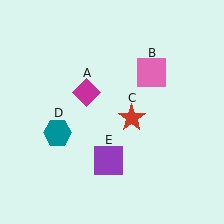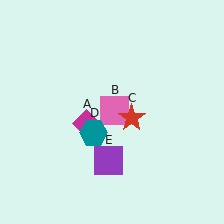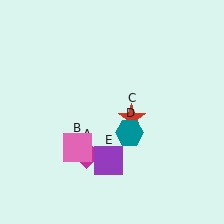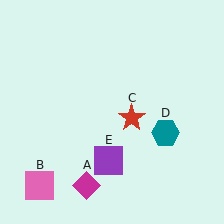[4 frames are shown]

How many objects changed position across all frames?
3 objects changed position: magenta diamond (object A), pink square (object B), teal hexagon (object D).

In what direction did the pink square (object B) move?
The pink square (object B) moved down and to the left.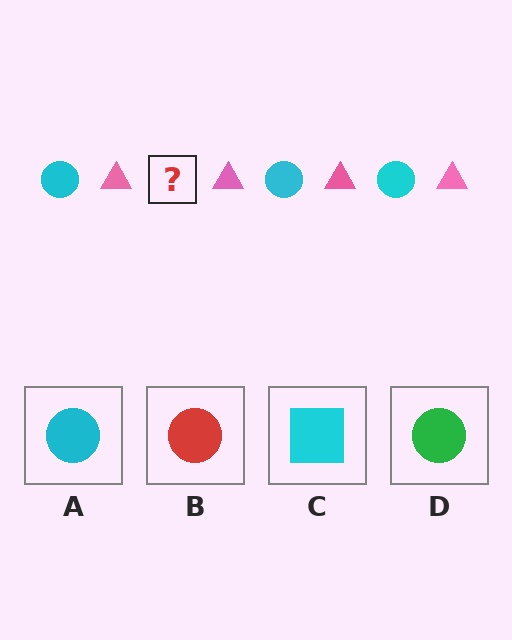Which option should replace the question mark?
Option A.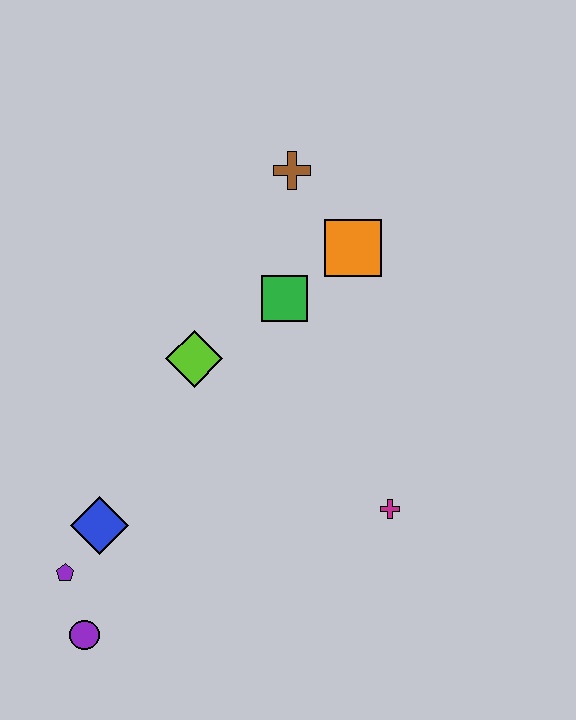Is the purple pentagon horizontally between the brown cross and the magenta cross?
No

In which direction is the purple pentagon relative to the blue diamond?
The purple pentagon is below the blue diamond.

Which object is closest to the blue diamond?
The purple pentagon is closest to the blue diamond.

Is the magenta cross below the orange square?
Yes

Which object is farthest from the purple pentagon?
The brown cross is farthest from the purple pentagon.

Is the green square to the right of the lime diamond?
Yes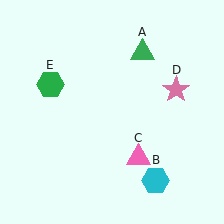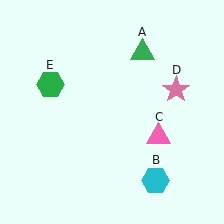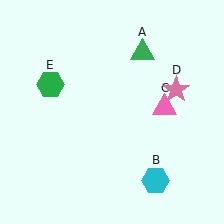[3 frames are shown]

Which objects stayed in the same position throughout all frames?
Green triangle (object A) and cyan hexagon (object B) and pink star (object D) and green hexagon (object E) remained stationary.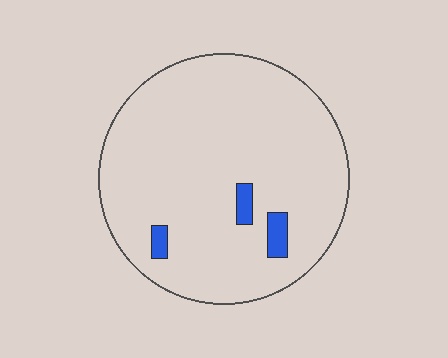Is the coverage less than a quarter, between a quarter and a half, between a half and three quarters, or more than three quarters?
Less than a quarter.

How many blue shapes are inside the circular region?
3.